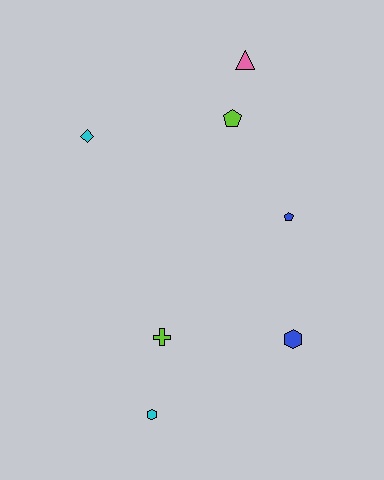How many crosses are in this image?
There is 1 cross.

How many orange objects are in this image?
There are no orange objects.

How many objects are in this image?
There are 7 objects.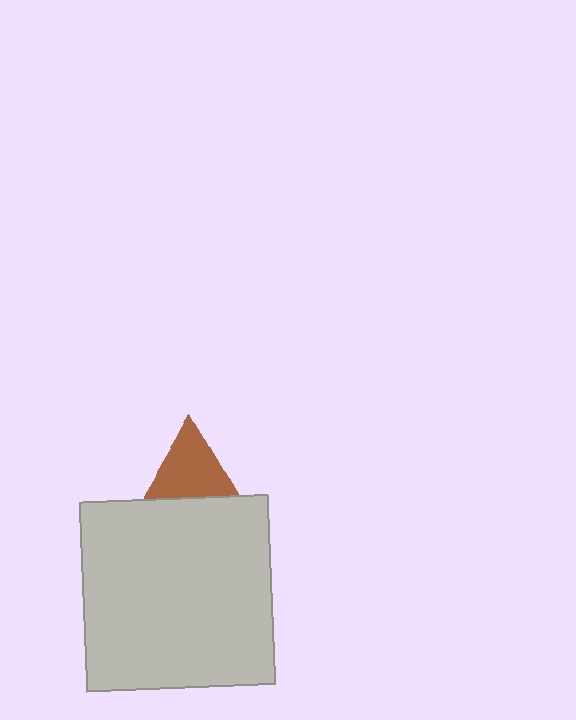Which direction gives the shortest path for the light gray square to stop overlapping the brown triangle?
Moving down gives the shortest separation.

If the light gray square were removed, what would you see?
You would see the complete brown triangle.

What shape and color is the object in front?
The object in front is a light gray square.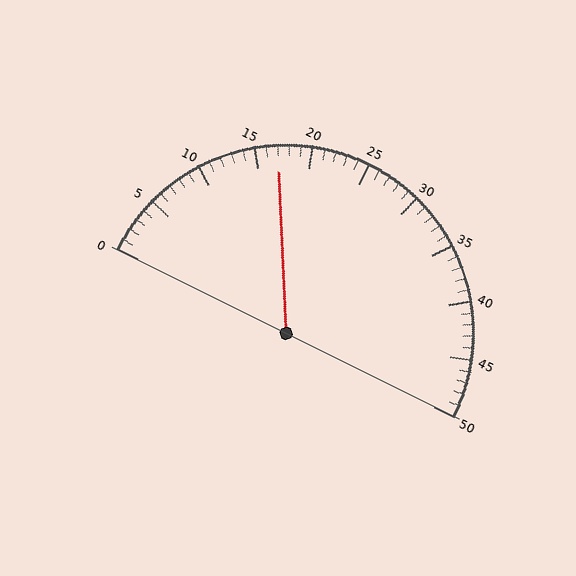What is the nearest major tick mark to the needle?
The nearest major tick mark is 15.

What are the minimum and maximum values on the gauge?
The gauge ranges from 0 to 50.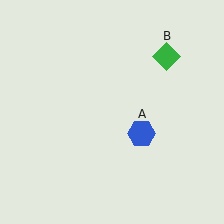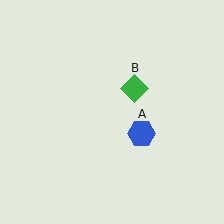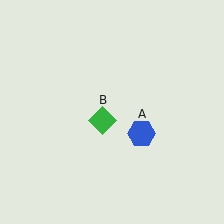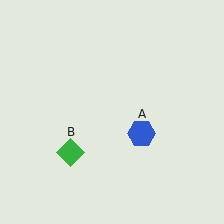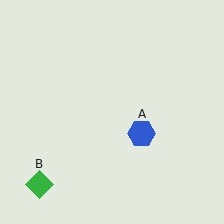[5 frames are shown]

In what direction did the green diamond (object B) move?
The green diamond (object B) moved down and to the left.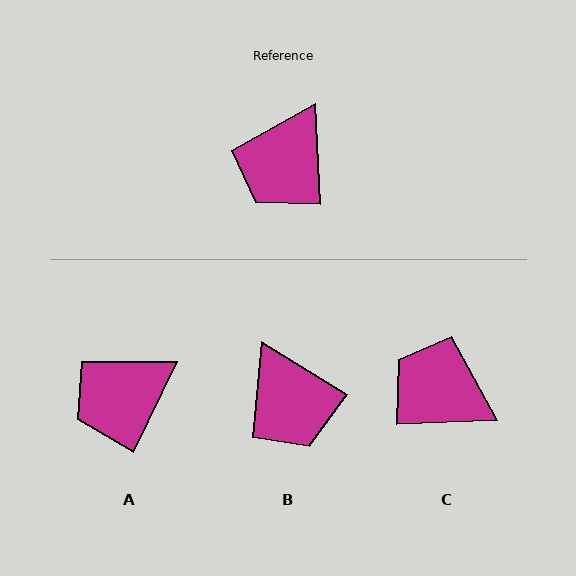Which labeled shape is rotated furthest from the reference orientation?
C, about 91 degrees away.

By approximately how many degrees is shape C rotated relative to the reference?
Approximately 91 degrees clockwise.